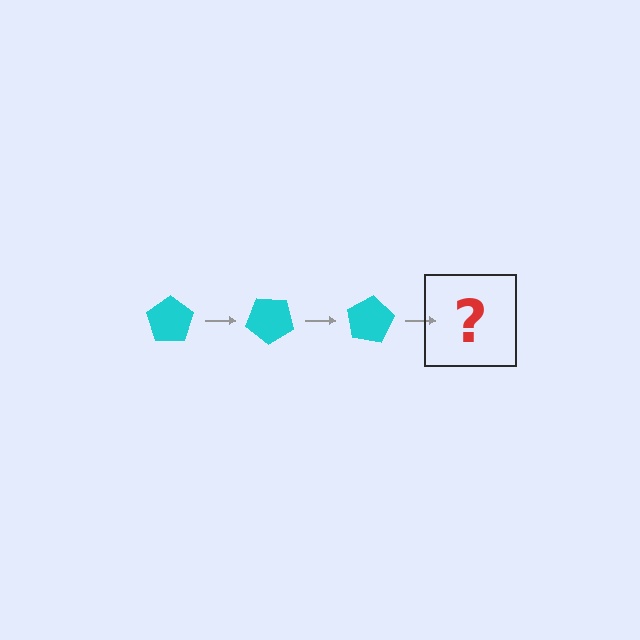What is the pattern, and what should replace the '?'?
The pattern is that the pentagon rotates 40 degrees each step. The '?' should be a cyan pentagon rotated 120 degrees.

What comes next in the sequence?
The next element should be a cyan pentagon rotated 120 degrees.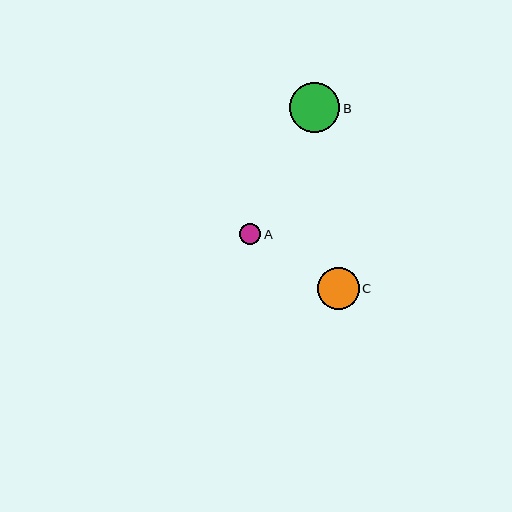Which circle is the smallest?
Circle A is the smallest with a size of approximately 21 pixels.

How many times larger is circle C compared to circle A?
Circle C is approximately 2.0 times the size of circle A.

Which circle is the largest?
Circle B is the largest with a size of approximately 50 pixels.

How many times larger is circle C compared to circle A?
Circle C is approximately 2.0 times the size of circle A.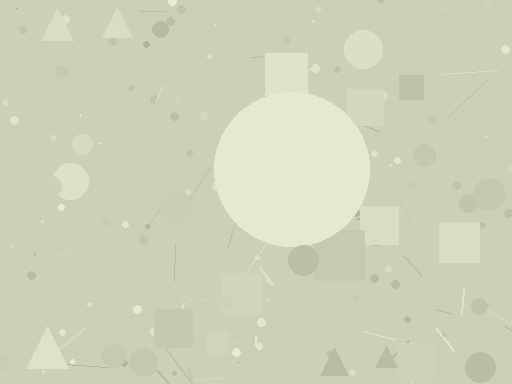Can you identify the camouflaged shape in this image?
The camouflaged shape is a circle.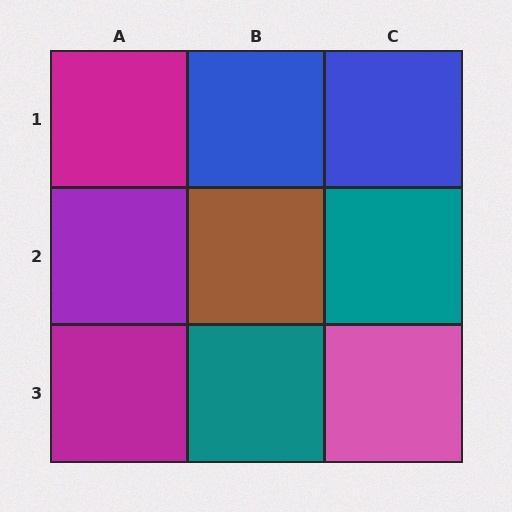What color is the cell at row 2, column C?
Teal.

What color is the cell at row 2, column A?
Purple.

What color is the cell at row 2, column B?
Brown.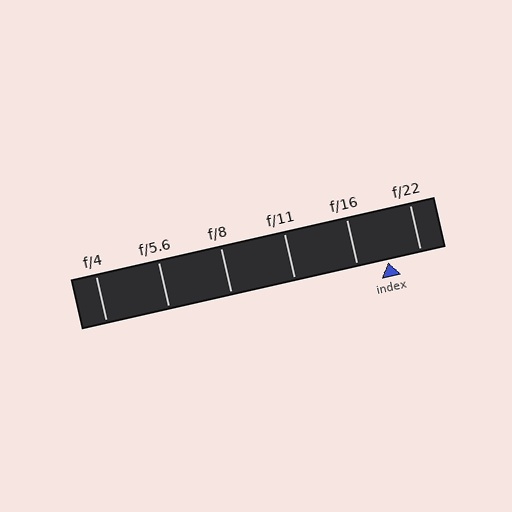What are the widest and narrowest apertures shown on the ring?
The widest aperture shown is f/4 and the narrowest is f/22.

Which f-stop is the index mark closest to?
The index mark is closest to f/16.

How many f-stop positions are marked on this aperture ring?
There are 6 f-stop positions marked.